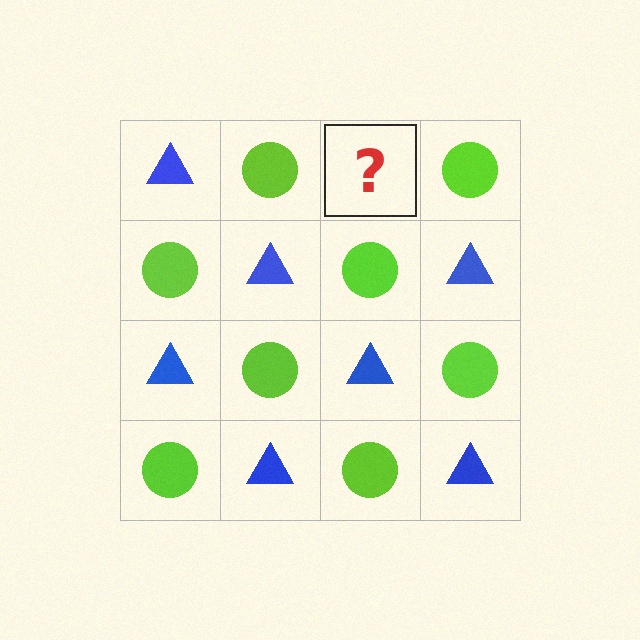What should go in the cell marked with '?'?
The missing cell should contain a blue triangle.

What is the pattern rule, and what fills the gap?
The rule is that it alternates blue triangle and lime circle in a checkerboard pattern. The gap should be filled with a blue triangle.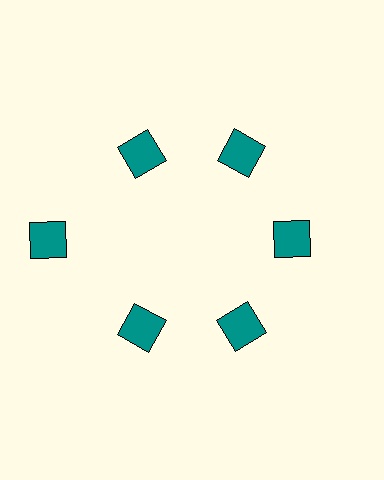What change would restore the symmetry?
The symmetry would be restored by moving it inward, back onto the ring so that all 6 squares sit at equal angles and equal distance from the center.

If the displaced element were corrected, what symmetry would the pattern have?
It would have 6-fold rotational symmetry — the pattern would map onto itself every 60 degrees.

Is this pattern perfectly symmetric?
No. The 6 teal squares are arranged in a ring, but one element near the 9 o'clock position is pushed outward from the center, breaking the 6-fold rotational symmetry.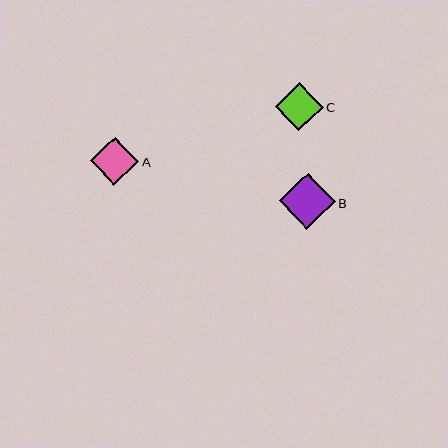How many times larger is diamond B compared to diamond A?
Diamond B is approximately 1.2 times the size of diamond A.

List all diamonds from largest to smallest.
From largest to smallest: B, C, A.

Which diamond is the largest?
Diamond B is the largest with a size of approximately 56 pixels.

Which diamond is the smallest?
Diamond A is the smallest with a size of approximately 48 pixels.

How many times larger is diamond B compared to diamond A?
Diamond B is approximately 1.2 times the size of diamond A.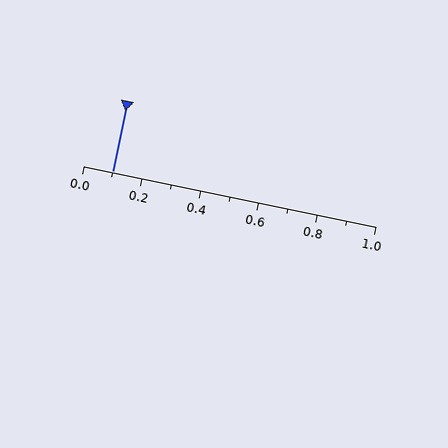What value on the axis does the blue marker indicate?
The marker indicates approximately 0.1.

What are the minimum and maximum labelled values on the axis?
The axis runs from 0.0 to 1.0.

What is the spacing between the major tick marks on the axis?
The major ticks are spaced 0.2 apart.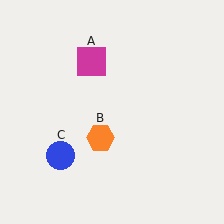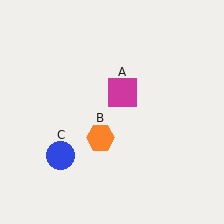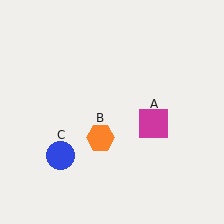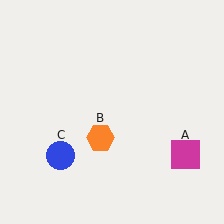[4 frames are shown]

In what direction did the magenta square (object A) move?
The magenta square (object A) moved down and to the right.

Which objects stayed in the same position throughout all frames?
Orange hexagon (object B) and blue circle (object C) remained stationary.